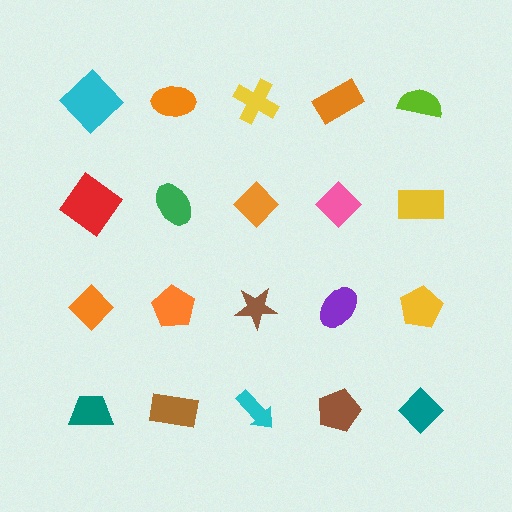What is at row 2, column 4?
A pink diamond.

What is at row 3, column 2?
An orange pentagon.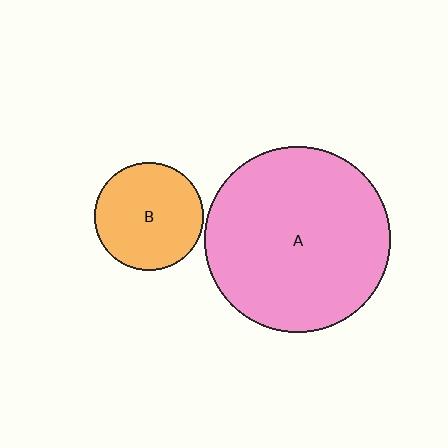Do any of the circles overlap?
No, none of the circles overlap.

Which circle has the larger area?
Circle A (pink).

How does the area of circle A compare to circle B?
Approximately 3.0 times.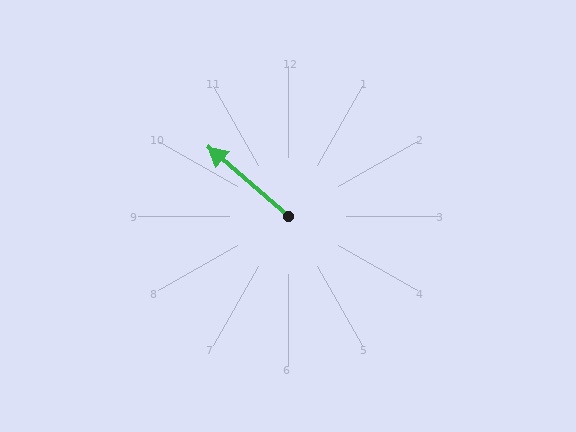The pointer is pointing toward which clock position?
Roughly 10 o'clock.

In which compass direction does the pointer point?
Northwest.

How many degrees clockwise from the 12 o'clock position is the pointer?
Approximately 311 degrees.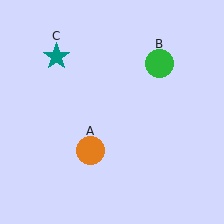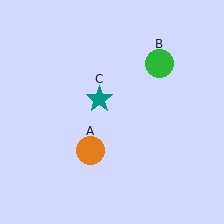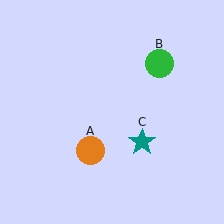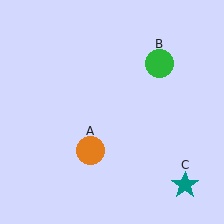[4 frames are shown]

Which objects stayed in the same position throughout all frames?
Orange circle (object A) and green circle (object B) remained stationary.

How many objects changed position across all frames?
1 object changed position: teal star (object C).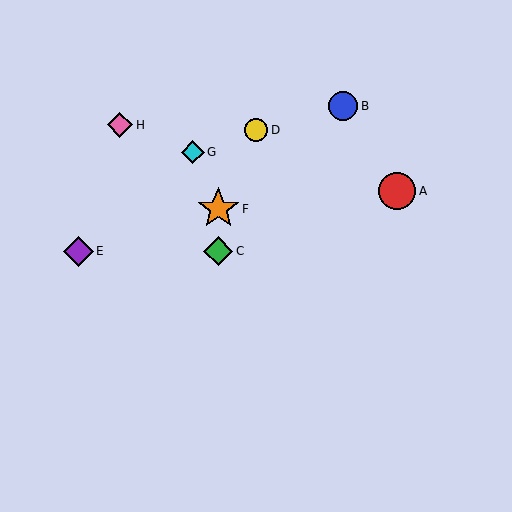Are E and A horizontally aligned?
No, E is at y≈251 and A is at y≈191.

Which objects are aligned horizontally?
Objects C, E are aligned horizontally.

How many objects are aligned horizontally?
2 objects (C, E) are aligned horizontally.